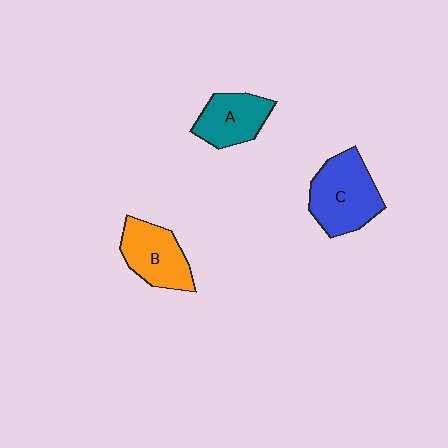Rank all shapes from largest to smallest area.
From largest to smallest: C (blue), B (orange), A (teal).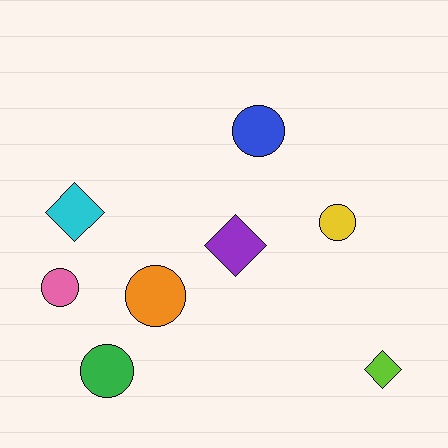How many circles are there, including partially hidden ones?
There are 5 circles.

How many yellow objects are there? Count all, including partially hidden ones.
There is 1 yellow object.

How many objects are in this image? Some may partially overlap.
There are 8 objects.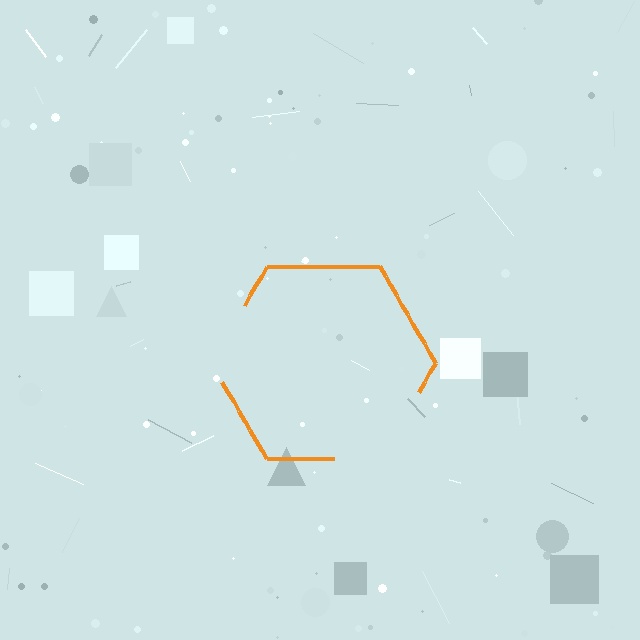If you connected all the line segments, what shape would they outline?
They would outline a hexagon.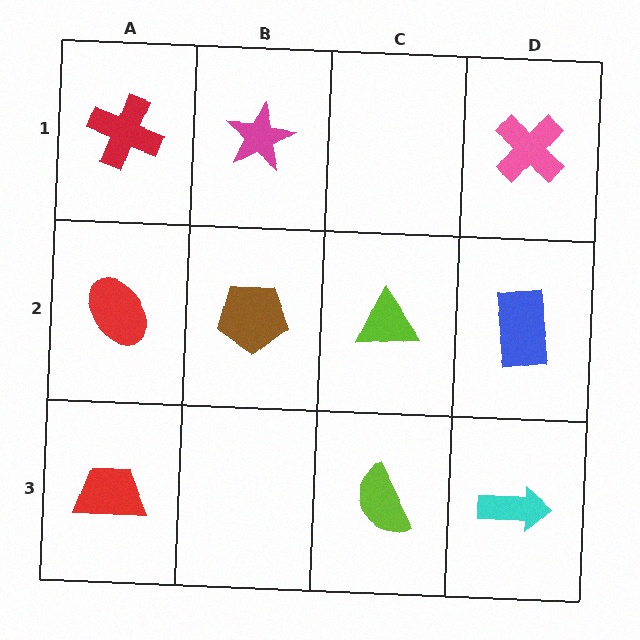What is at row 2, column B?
A brown pentagon.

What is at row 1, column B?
A magenta star.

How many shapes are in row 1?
3 shapes.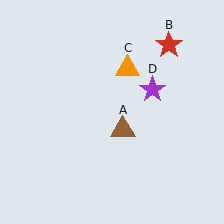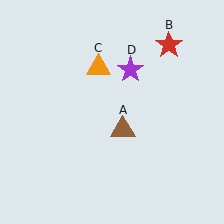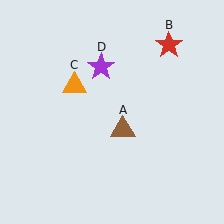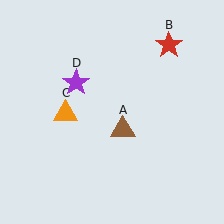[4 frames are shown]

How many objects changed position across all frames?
2 objects changed position: orange triangle (object C), purple star (object D).